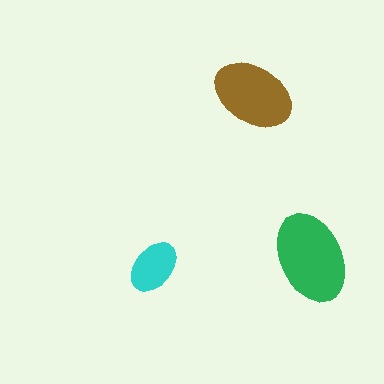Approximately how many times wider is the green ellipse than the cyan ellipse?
About 1.5 times wider.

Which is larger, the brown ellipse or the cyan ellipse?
The brown one.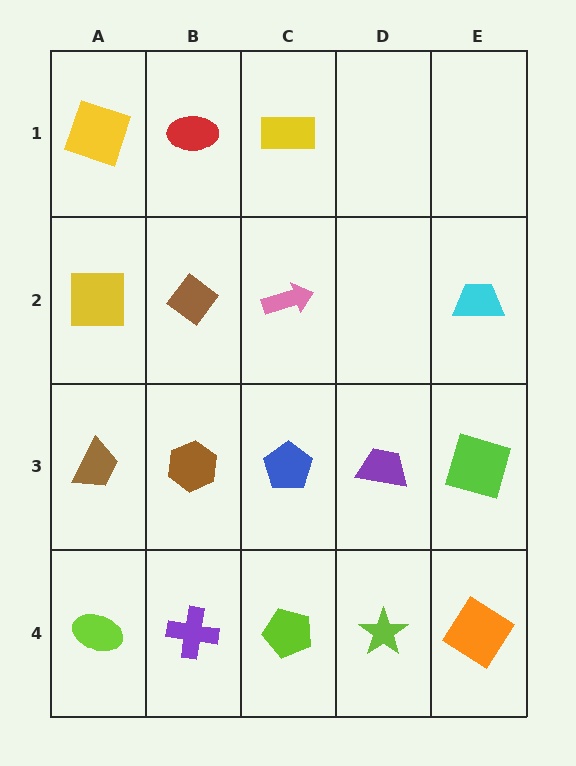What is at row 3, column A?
A brown trapezoid.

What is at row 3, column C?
A blue pentagon.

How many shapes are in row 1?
3 shapes.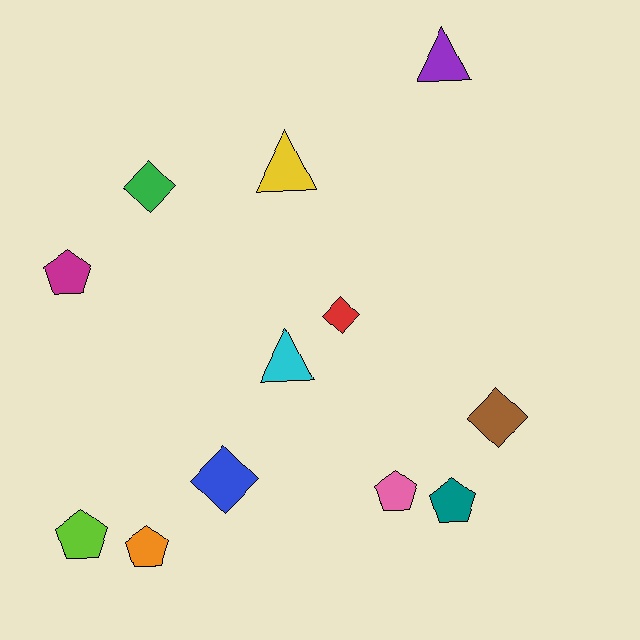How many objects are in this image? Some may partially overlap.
There are 12 objects.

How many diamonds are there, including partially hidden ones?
There are 4 diamonds.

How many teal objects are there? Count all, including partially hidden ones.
There is 1 teal object.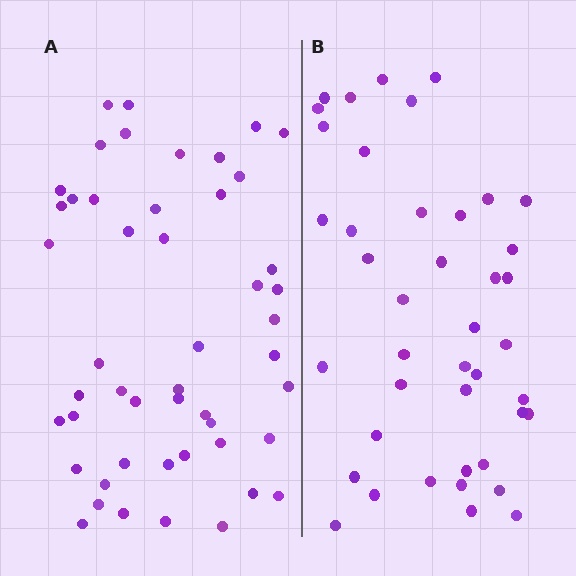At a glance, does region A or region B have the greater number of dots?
Region A (the left region) has more dots.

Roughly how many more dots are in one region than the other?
Region A has roughly 8 or so more dots than region B.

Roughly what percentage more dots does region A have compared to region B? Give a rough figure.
About 15% more.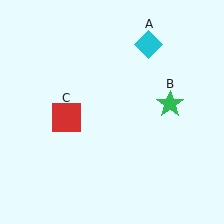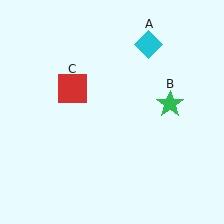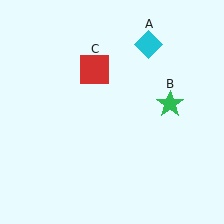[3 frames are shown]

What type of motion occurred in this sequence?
The red square (object C) rotated clockwise around the center of the scene.